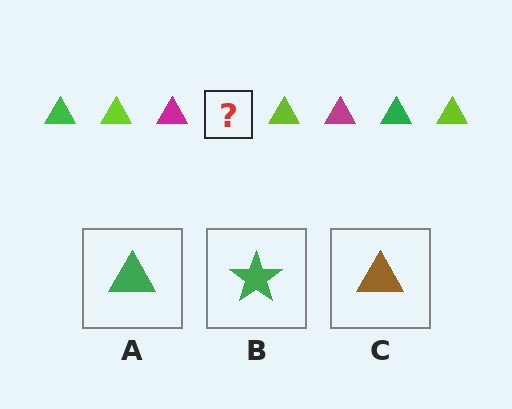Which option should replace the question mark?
Option A.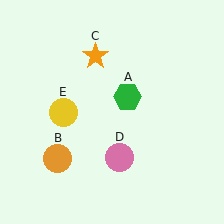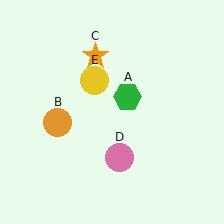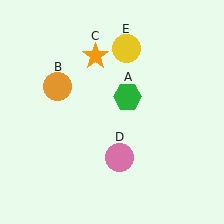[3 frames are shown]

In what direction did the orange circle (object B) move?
The orange circle (object B) moved up.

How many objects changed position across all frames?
2 objects changed position: orange circle (object B), yellow circle (object E).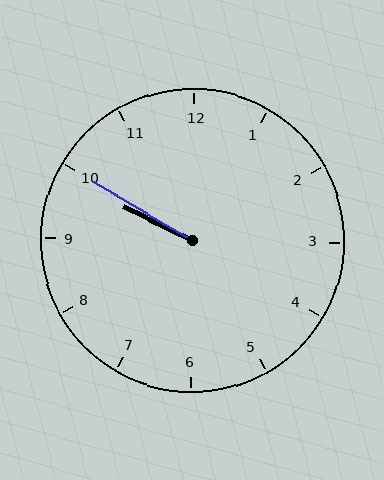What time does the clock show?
9:50.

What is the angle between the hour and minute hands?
Approximately 5 degrees.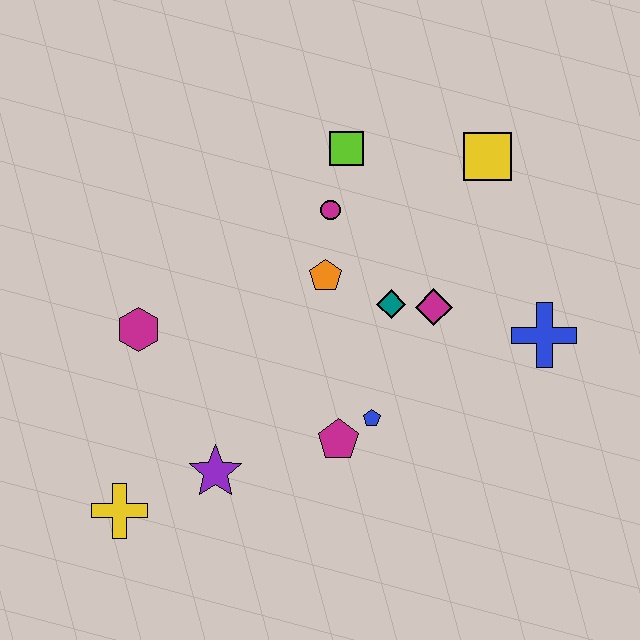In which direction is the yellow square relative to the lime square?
The yellow square is to the right of the lime square.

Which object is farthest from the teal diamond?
The yellow cross is farthest from the teal diamond.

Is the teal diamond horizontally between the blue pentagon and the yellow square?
Yes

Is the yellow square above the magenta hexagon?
Yes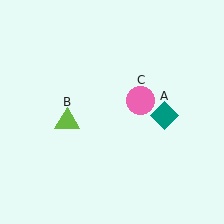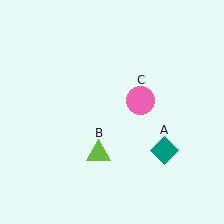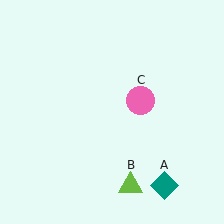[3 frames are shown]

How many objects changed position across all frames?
2 objects changed position: teal diamond (object A), lime triangle (object B).